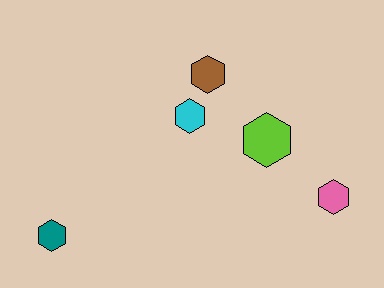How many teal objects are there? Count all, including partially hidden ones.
There is 1 teal object.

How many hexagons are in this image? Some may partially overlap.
There are 5 hexagons.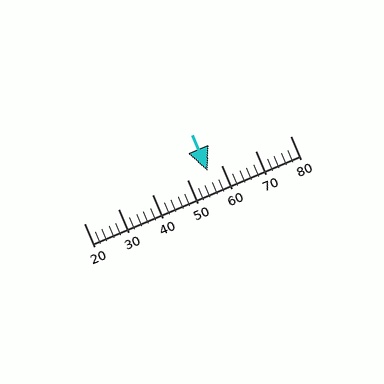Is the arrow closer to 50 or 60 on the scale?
The arrow is closer to 60.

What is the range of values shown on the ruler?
The ruler shows values from 20 to 80.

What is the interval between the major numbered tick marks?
The major tick marks are spaced 10 units apart.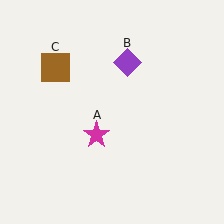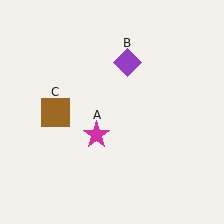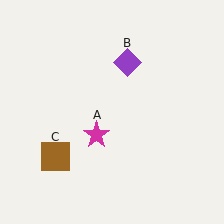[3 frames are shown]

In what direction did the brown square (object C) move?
The brown square (object C) moved down.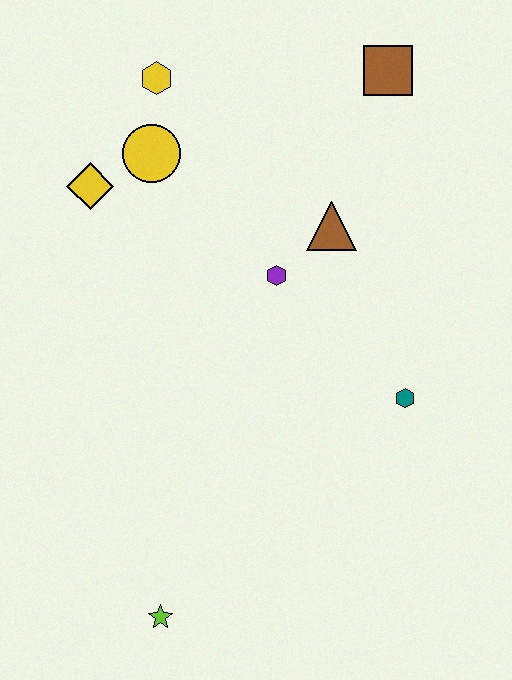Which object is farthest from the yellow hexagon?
The lime star is farthest from the yellow hexagon.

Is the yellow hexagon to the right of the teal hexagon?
No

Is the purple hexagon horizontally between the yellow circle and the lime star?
No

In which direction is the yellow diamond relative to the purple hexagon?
The yellow diamond is to the left of the purple hexagon.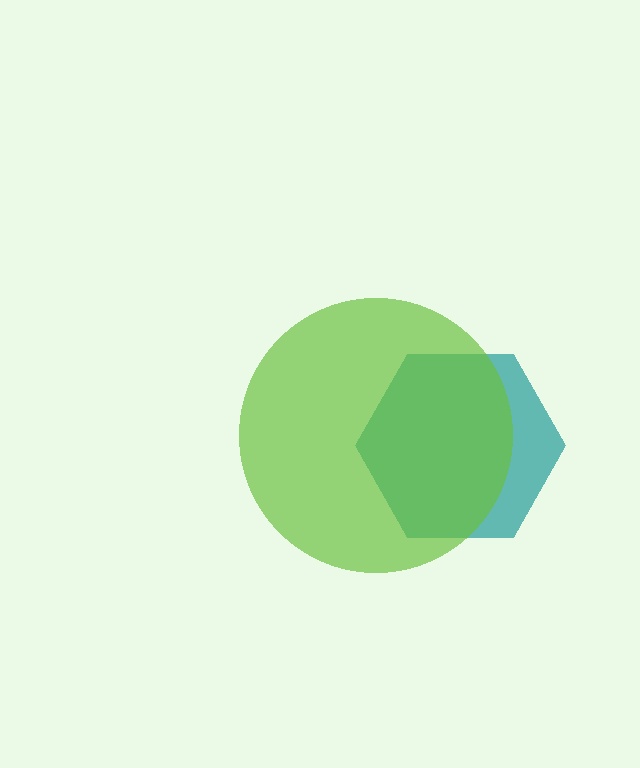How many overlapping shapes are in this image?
There are 2 overlapping shapes in the image.